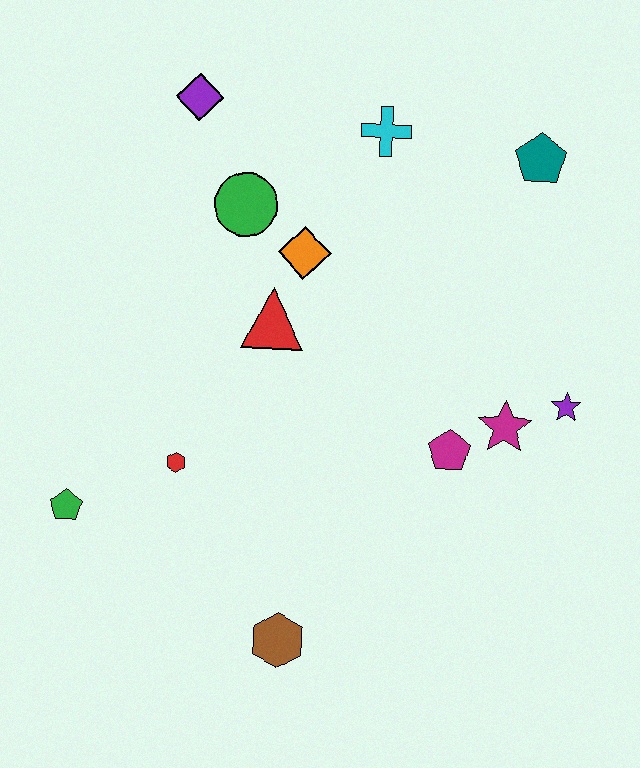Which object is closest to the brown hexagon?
The red hexagon is closest to the brown hexagon.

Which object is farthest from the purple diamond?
The brown hexagon is farthest from the purple diamond.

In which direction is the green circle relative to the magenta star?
The green circle is to the left of the magenta star.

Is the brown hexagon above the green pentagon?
No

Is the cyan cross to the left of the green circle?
No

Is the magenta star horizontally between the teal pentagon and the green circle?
Yes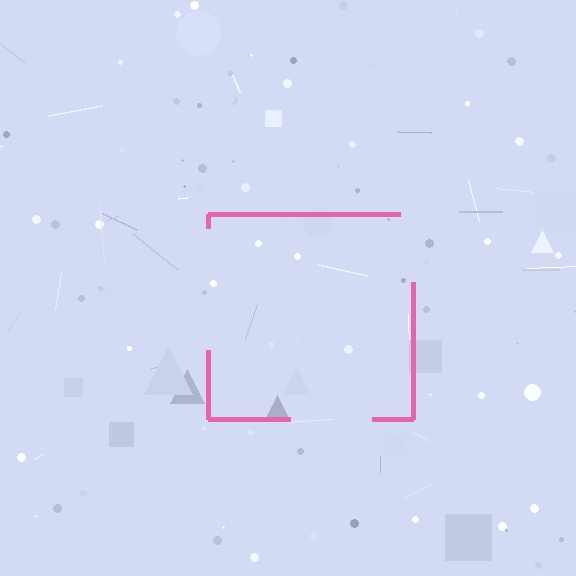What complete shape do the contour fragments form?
The contour fragments form a square.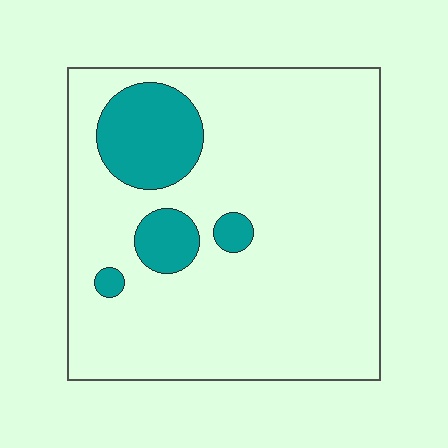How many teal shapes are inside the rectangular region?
4.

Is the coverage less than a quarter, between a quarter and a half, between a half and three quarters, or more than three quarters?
Less than a quarter.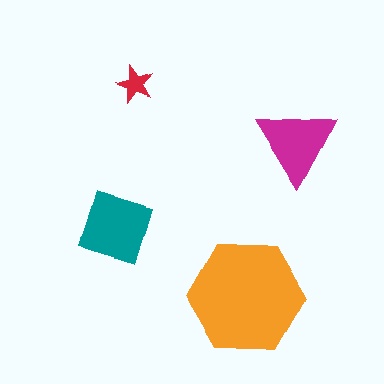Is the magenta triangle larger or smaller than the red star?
Larger.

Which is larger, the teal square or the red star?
The teal square.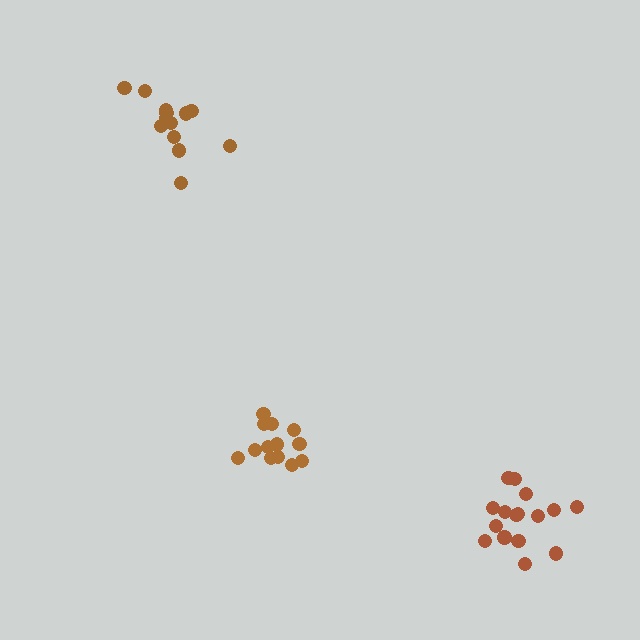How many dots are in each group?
Group 1: 13 dots, Group 2: 13 dots, Group 3: 16 dots (42 total).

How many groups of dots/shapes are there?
There are 3 groups.